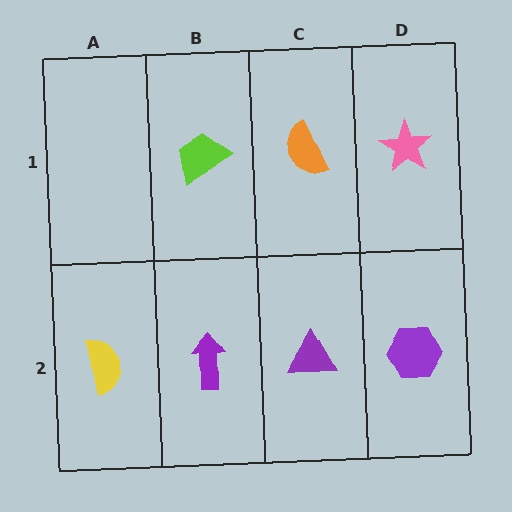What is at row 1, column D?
A pink star.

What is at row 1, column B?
A lime trapezoid.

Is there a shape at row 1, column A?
No, that cell is empty.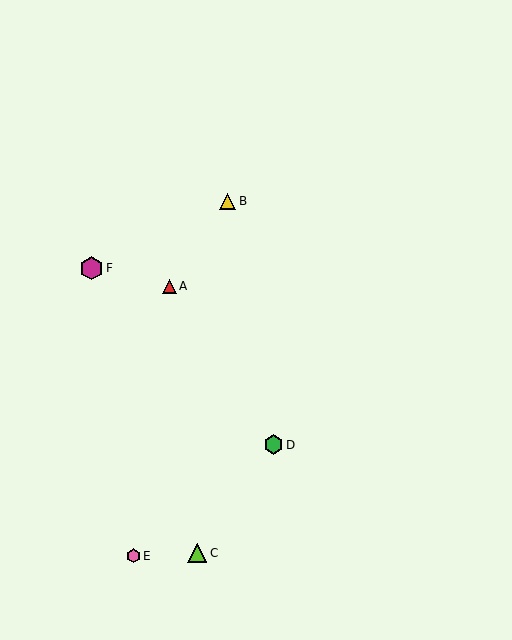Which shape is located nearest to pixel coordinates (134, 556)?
The pink hexagon (labeled E) at (133, 556) is nearest to that location.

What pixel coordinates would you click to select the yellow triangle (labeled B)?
Click at (227, 201) to select the yellow triangle B.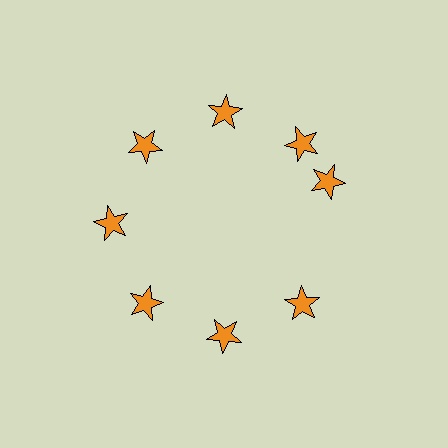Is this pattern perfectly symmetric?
No. The 8 orange stars are arranged in a ring, but one element near the 3 o'clock position is rotated out of alignment along the ring, breaking the 8-fold rotational symmetry.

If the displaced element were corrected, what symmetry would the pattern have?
It would have 8-fold rotational symmetry — the pattern would map onto itself every 45 degrees.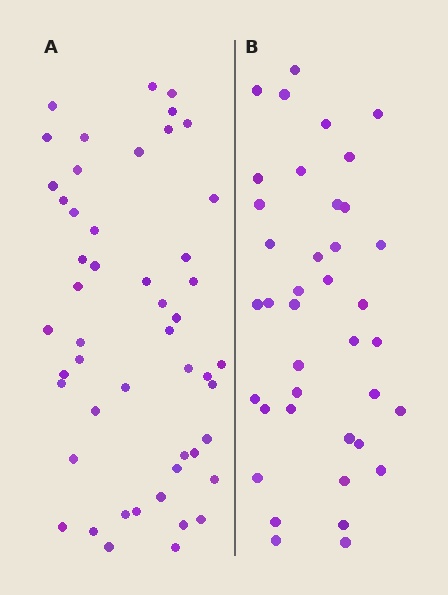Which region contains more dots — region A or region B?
Region A (the left region) has more dots.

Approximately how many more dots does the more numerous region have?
Region A has roughly 12 or so more dots than region B.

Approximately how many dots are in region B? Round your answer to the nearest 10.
About 40 dots. (The exact count is 39, which rounds to 40.)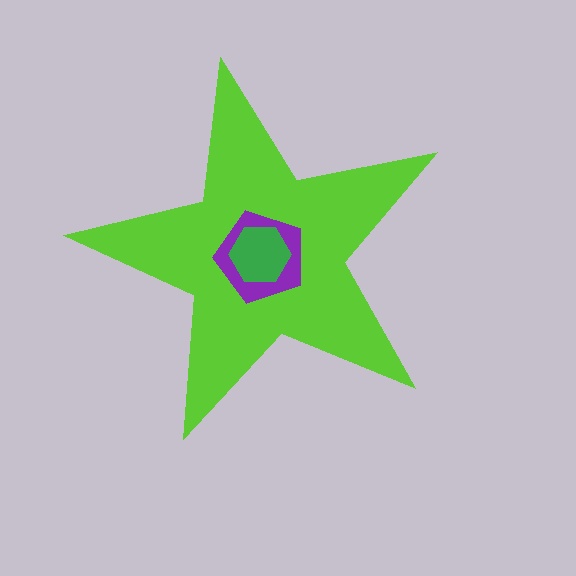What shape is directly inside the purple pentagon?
The green hexagon.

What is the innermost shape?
The green hexagon.